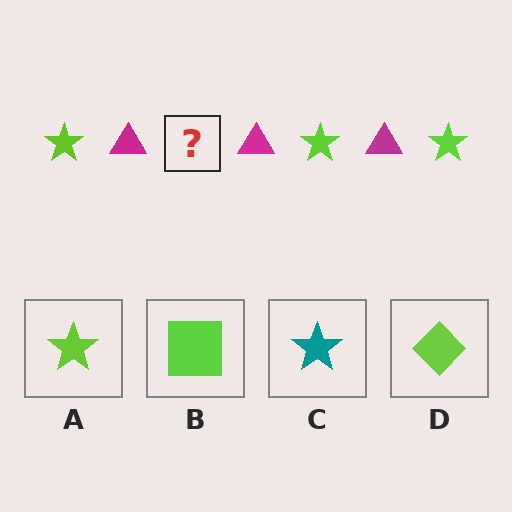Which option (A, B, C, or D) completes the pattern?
A.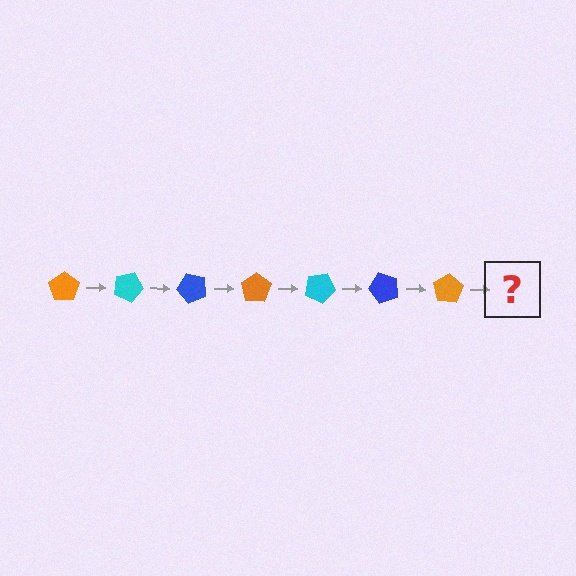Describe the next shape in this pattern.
It should be a cyan pentagon, rotated 175 degrees from the start.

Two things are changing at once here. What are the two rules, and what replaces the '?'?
The two rules are that it rotates 25 degrees each step and the color cycles through orange, cyan, and blue. The '?' should be a cyan pentagon, rotated 175 degrees from the start.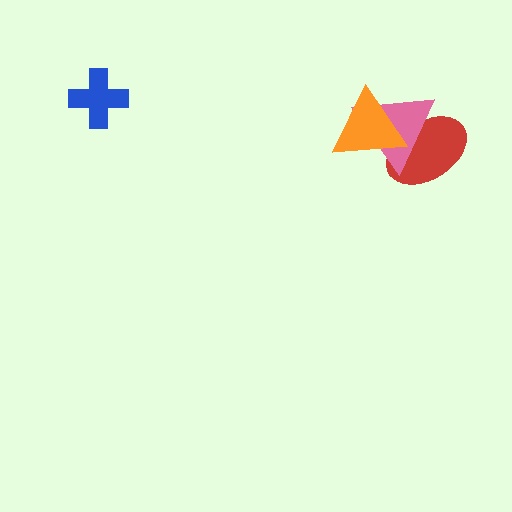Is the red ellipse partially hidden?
Yes, it is partially covered by another shape.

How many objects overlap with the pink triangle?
2 objects overlap with the pink triangle.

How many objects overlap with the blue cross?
0 objects overlap with the blue cross.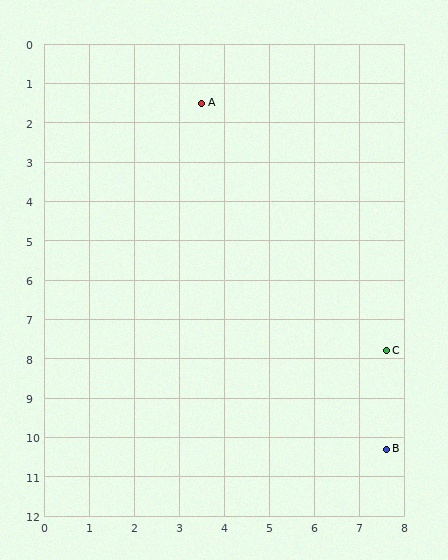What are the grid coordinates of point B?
Point B is at approximately (7.6, 10.3).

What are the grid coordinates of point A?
Point A is at approximately (3.5, 1.5).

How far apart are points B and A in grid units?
Points B and A are about 9.7 grid units apart.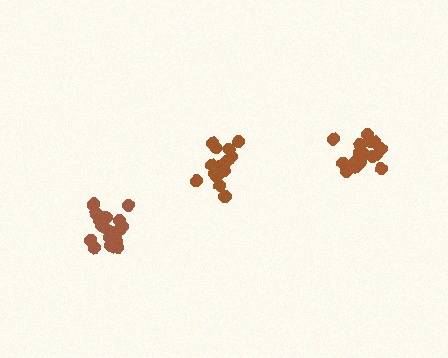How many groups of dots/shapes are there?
There are 3 groups.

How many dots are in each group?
Group 1: 20 dots, Group 2: 16 dots, Group 3: 16 dots (52 total).